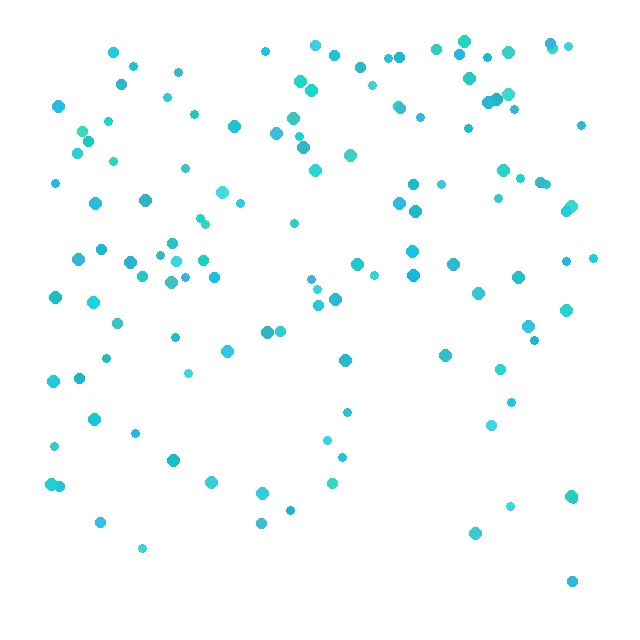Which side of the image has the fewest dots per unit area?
The bottom.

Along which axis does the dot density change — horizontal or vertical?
Vertical.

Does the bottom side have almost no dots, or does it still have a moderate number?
Still a moderate number, just noticeably fewer than the top.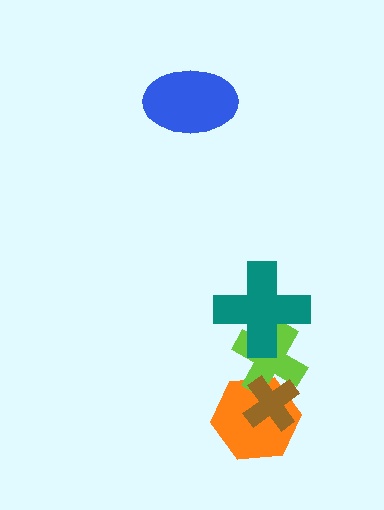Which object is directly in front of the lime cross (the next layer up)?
The brown cross is directly in front of the lime cross.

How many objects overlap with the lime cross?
3 objects overlap with the lime cross.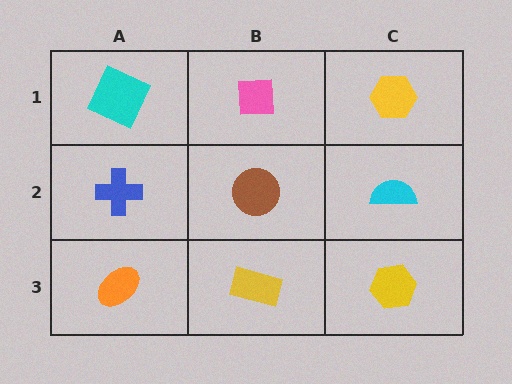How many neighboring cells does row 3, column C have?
2.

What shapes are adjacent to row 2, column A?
A cyan square (row 1, column A), an orange ellipse (row 3, column A), a brown circle (row 2, column B).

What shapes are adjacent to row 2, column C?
A yellow hexagon (row 1, column C), a yellow hexagon (row 3, column C), a brown circle (row 2, column B).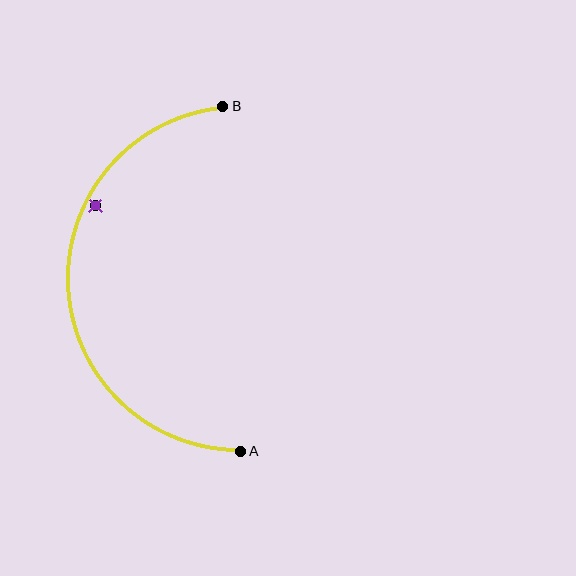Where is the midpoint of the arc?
The arc midpoint is the point on the curve farthest from the straight line joining A and B. It sits to the left of that line.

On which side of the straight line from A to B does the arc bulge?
The arc bulges to the left of the straight line connecting A and B.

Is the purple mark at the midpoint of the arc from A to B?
No — the purple mark does not lie on the arc at all. It sits slightly inside the curve.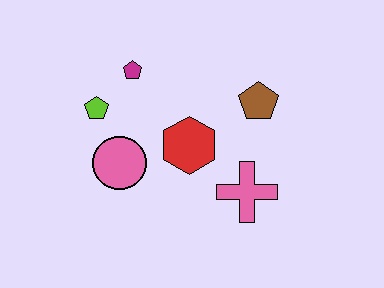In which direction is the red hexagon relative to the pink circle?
The red hexagon is to the right of the pink circle.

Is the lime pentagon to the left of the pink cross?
Yes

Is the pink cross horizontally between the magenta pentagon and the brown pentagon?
Yes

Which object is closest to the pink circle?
The lime pentagon is closest to the pink circle.